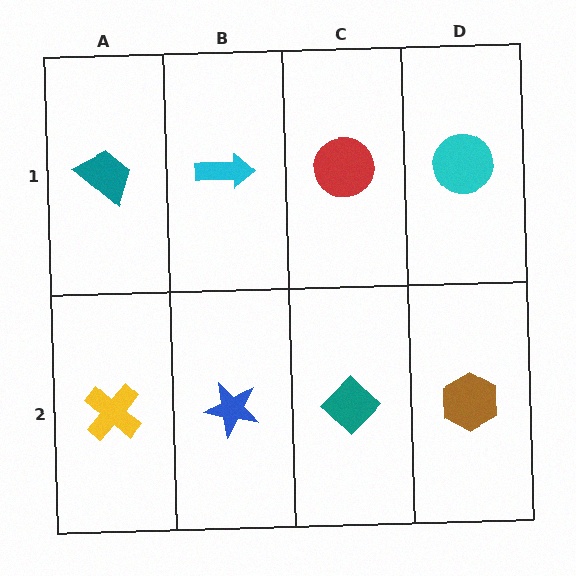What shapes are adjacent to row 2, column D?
A cyan circle (row 1, column D), a teal diamond (row 2, column C).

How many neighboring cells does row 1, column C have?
3.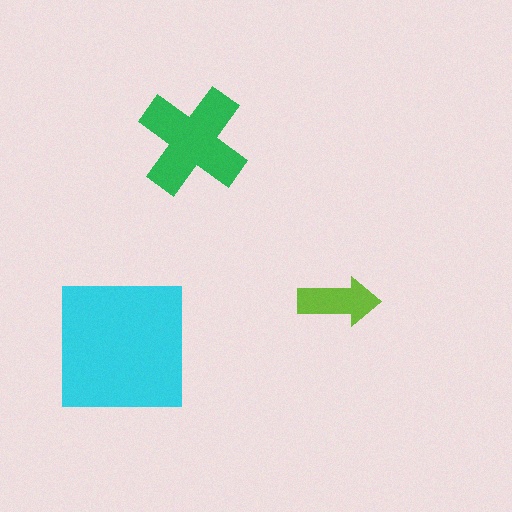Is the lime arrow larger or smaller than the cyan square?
Smaller.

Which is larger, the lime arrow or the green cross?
The green cross.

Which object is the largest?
The cyan square.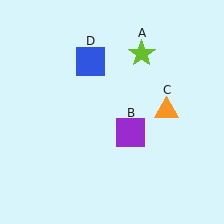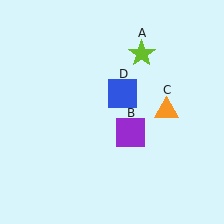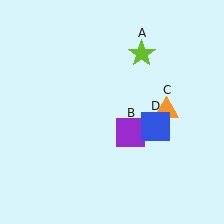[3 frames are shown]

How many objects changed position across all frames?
1 object changed position: blue square (object D).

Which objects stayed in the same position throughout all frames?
Lime star (object A) and purple square (object B) and orange triangle (object C) remained stationary.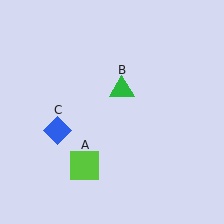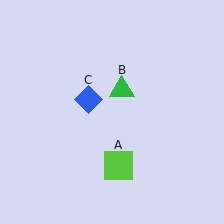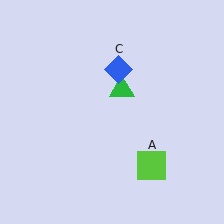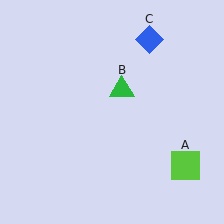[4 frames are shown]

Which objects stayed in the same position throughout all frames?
Green triangle (object B) remained stationary.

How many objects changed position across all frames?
2 objects changed position: lime square (object A), blue diamond (object C).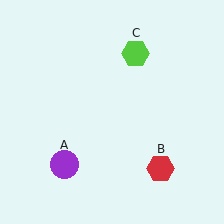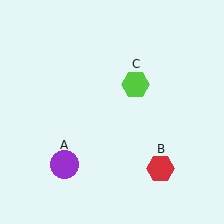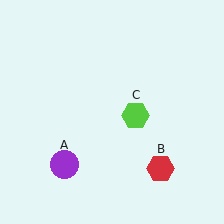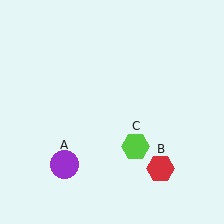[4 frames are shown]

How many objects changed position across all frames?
1 object changed position: lime hexagon (object C).